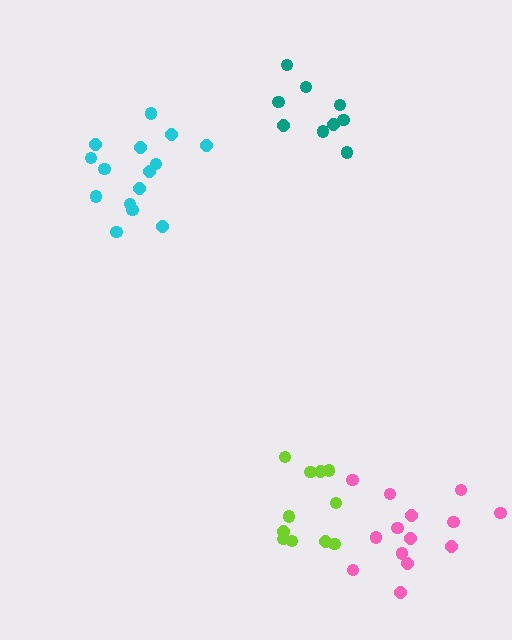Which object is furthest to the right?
The pink cluster is rightmost.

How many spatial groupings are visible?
There are 4 spatial groupings.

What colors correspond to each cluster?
The clusters are colored: teal, lime, cyan, pink.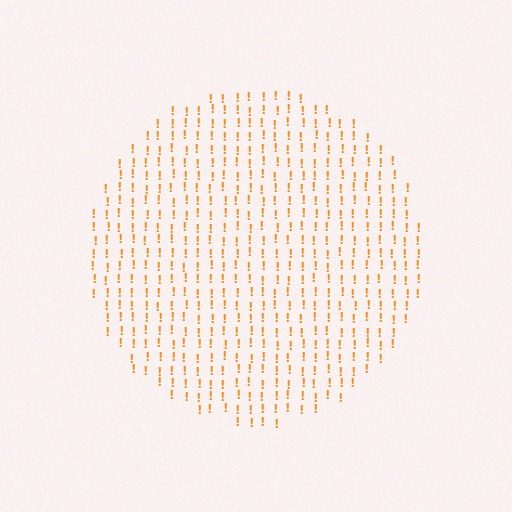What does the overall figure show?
The overall figure shows a circle.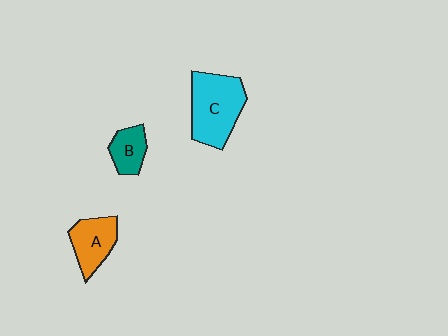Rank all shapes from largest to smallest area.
From largest to smallest: C (cyan), A (orange), B (teal).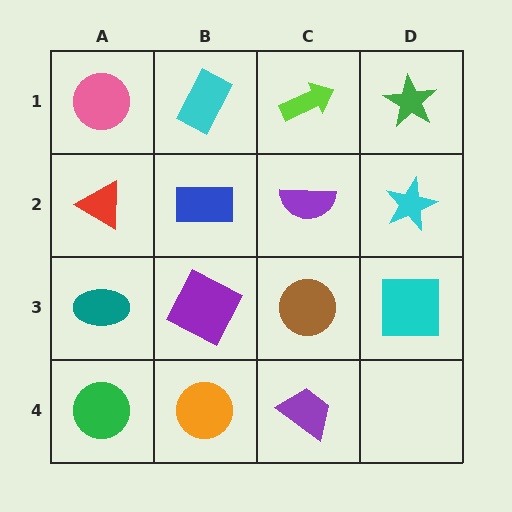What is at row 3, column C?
A brown circle.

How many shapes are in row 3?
4 shapes.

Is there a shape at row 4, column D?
No, that cell is empty.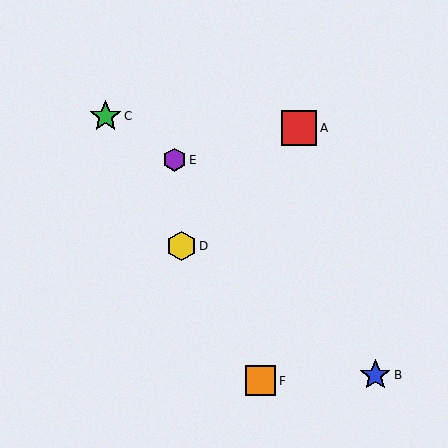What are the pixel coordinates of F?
Object F is at (261, 381).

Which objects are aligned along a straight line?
Objects C, D, F are aligned along a straight line.